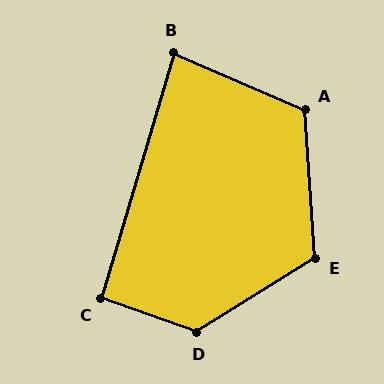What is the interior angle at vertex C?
Approximately 93 degrees (approximately right).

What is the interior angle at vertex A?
Approximately 117 degrees (obtuse).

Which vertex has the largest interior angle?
D, at approximately 129 degrees.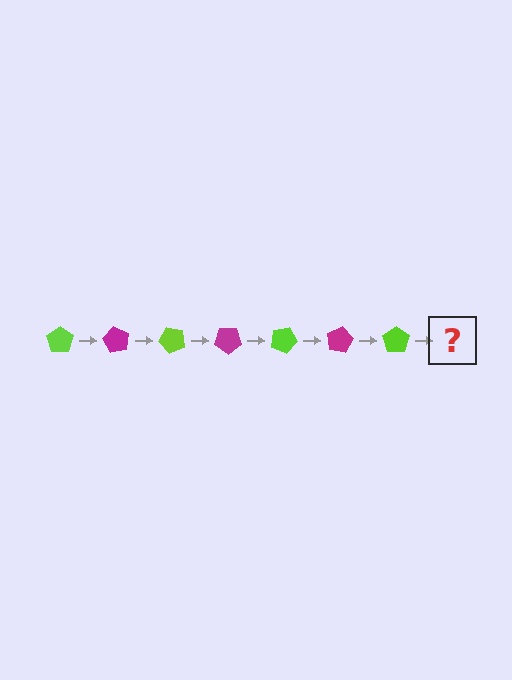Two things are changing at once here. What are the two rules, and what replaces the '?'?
The two rules are that it rotates 60 degrees each step and the color cycles through lime and magenta. The '?' should be a magenta pentagon, rotated 420 degrees from the start.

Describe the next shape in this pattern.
It should be a magenta pentagon, rotated 420 degrees from the start.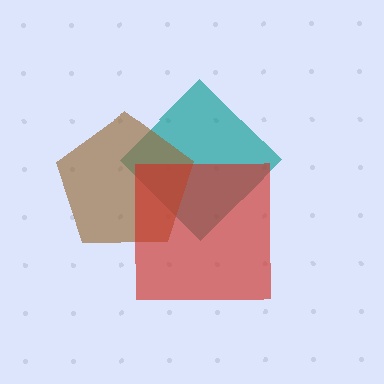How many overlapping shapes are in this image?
There are 3 overlapping shapes in the image.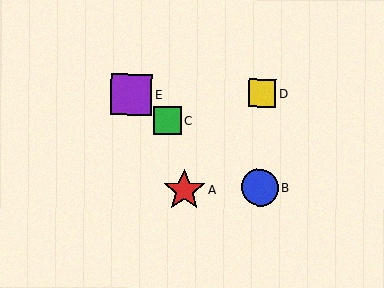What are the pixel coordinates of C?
Object C is at (167, 120).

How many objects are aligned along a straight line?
3 objects (B, C, E) are aligned along a straight line.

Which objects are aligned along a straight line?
Objects B, C, E are aligned along a straight line.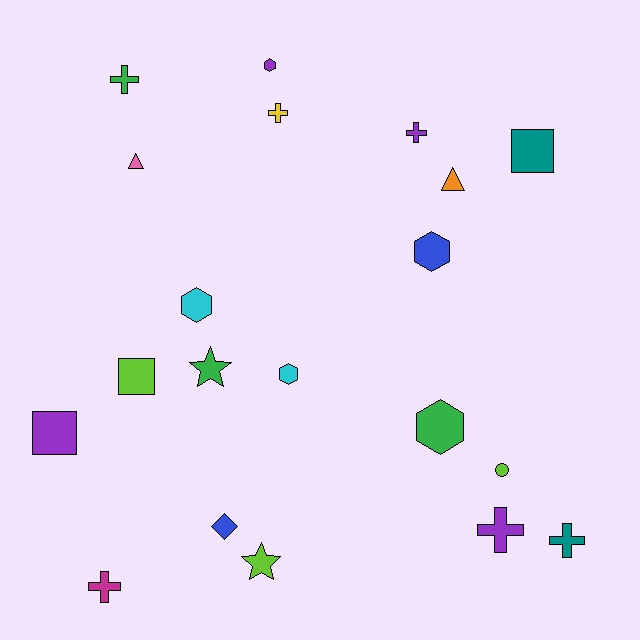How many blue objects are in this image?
There are 2 blue objects.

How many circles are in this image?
There is 1 circle.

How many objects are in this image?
There are 20 objects.